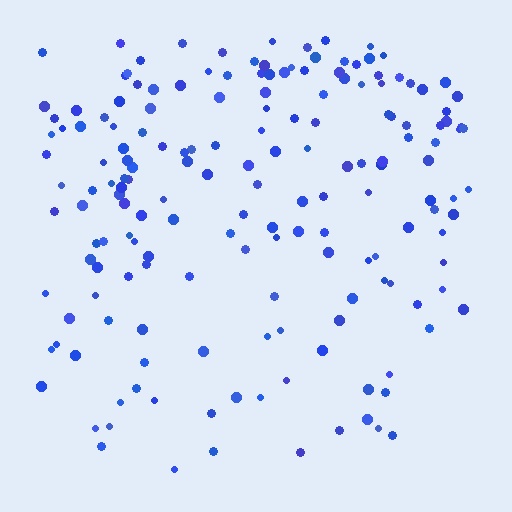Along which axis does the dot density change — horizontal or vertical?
Vertical.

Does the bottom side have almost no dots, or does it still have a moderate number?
Still a moderate number, just noticeably fewer than the top.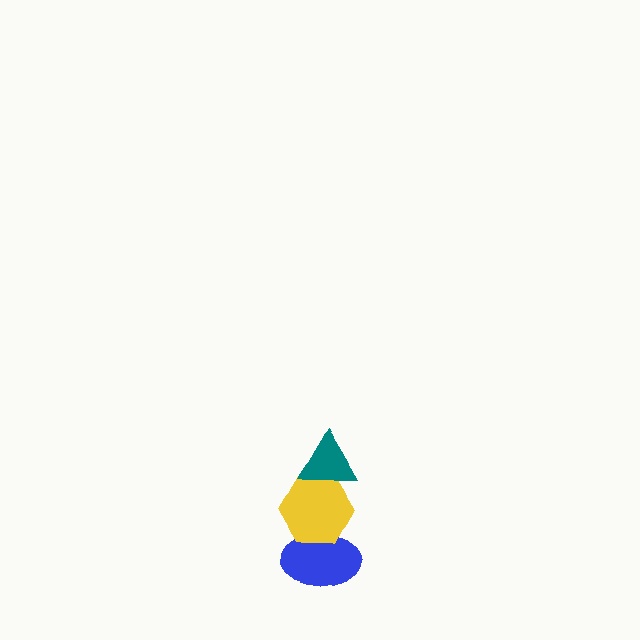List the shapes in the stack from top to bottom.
From top to bottom: the teal triangle, the yellow hexagon, the blue ellipse.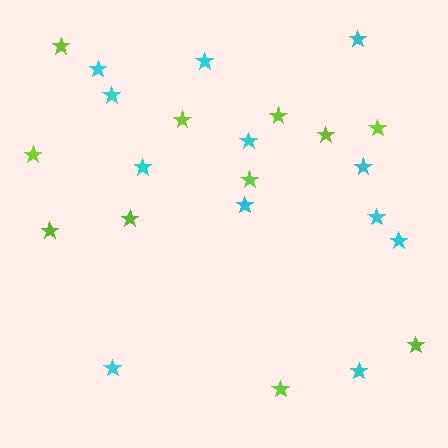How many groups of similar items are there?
There are 2 groups: one group of lime stars (11) and one group of cyan stars (12).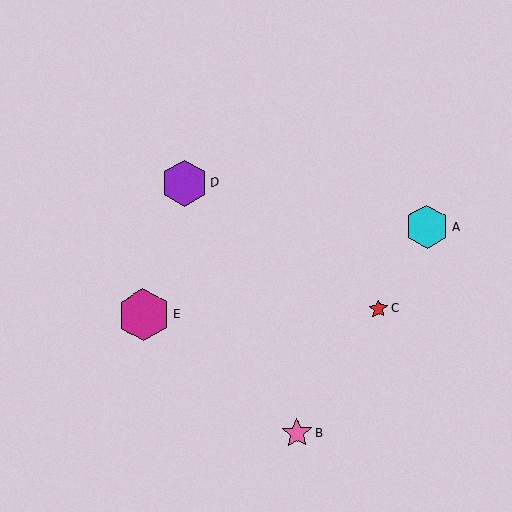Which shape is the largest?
The magenta hexagon (labeled E) is the largest.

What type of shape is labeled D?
Shape D is a purple hexagon.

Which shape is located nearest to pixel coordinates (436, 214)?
The cyan hexagon (labeled A) at (427, 227) is nearest to that location.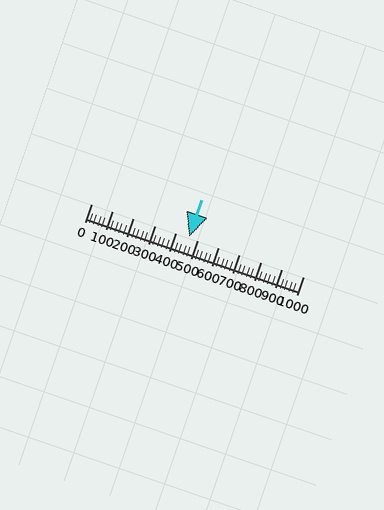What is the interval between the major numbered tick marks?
The major tick marks are spaced 100 units apart.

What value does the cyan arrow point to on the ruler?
The cyan arrow points to approximately 460.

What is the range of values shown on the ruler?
The ruler shows values from 0 to 1000.